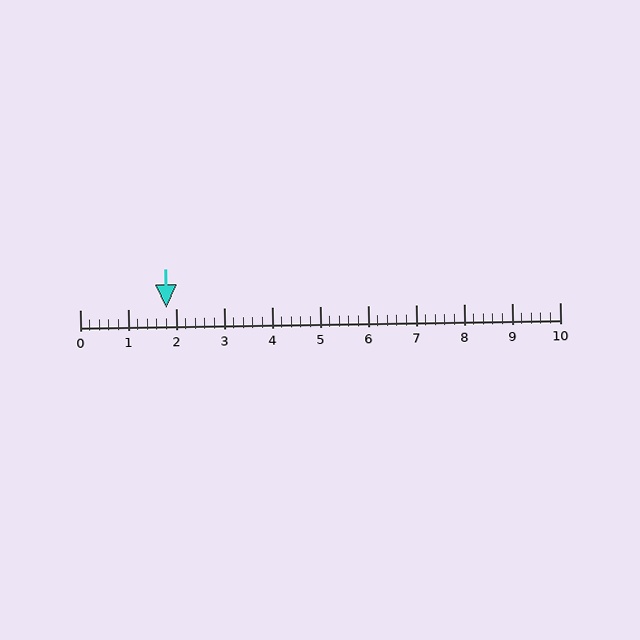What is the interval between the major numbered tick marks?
The major tick marks are spaced 1 units apart.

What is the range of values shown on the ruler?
The ruler shows values from 0 to 10.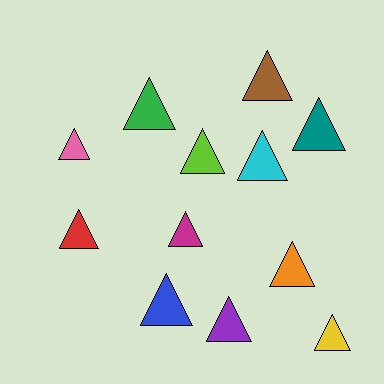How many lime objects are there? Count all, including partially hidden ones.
There is 1 lime object.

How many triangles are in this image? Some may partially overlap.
There are 12 triangles.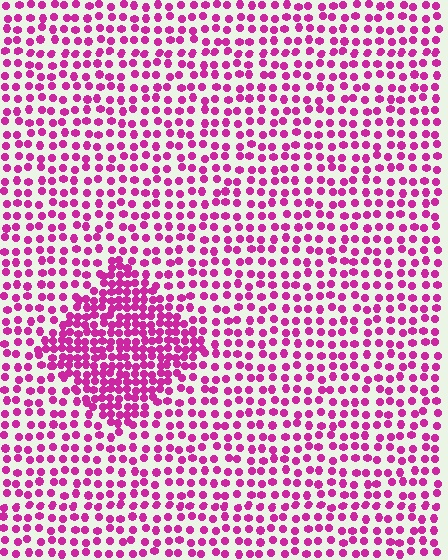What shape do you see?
I see a diamond.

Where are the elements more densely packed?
The elements are more densely packed inside the diamond boundary.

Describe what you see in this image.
The image contains small magenta elements arranged at two different densities. A diamond-shaped region is visible where the elements are more densely packed than the surrounding area.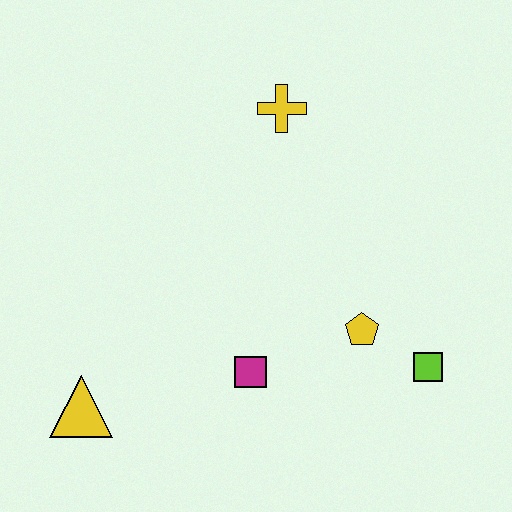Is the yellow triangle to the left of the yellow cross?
Yes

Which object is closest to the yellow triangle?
The magenta square is closest to the yellow triangle.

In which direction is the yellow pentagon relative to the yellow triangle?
The yellow pentagon is to the right of the yellow triangle.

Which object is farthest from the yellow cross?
The yellow triangle is farthest from the yellow cross.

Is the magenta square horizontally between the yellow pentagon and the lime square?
No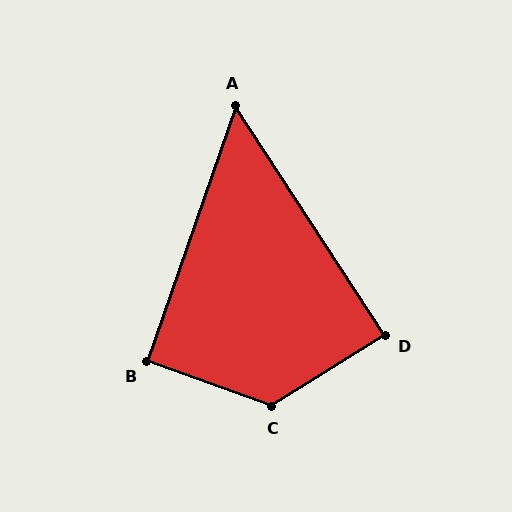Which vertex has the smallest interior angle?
A, at approximately 52 degrees.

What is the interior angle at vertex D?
Approximately 89 degrees (approximately right).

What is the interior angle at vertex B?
Approximately 91 degrees (approximately right).